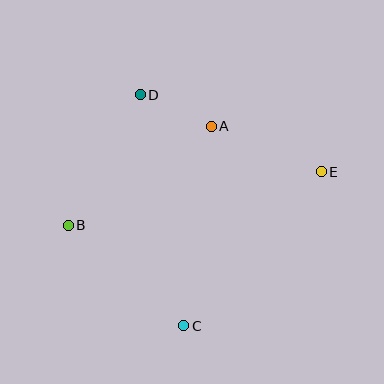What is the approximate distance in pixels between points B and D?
The distance between B and D is approximately 149 pixels.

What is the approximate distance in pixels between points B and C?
The distance between B and C is approximately 153 pixels.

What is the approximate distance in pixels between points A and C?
The distance between A and C is approximately 201 pixels.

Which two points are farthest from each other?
Points B and E are farthest from each other.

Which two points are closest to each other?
Points A and D are closest to each other.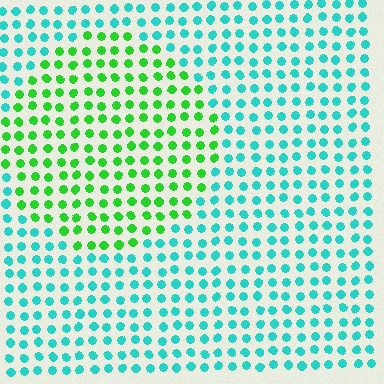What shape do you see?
I see a circle.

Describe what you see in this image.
The image is filled with small cyan elements in a uniform arrangement. A circle-shaped region is visible where the elements are tinted to a slightly different hue, forming a subtle color boundary.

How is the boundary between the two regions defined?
The boundary is defined purely by a slight shift in hue (about 54 degrees). Spacing, size, and orientation are identical on both sides.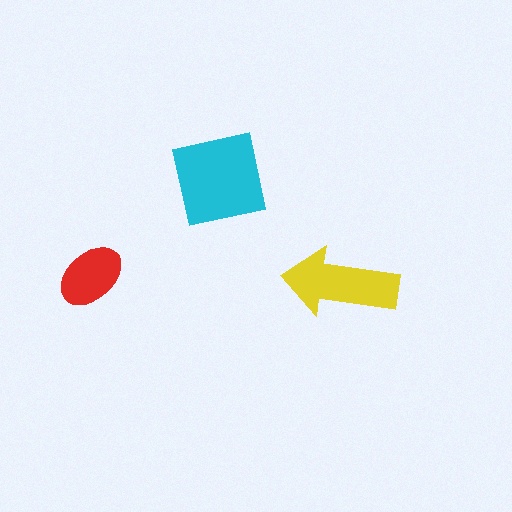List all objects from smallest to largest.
The red ellipse, the yellow arrow, the cyan square.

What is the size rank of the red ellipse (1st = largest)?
3rd.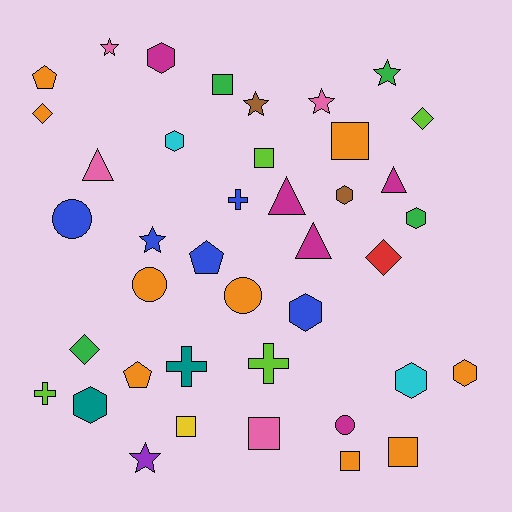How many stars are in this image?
There are 6 stars.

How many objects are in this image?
There are 40 objects.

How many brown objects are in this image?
There are 2 brown objects.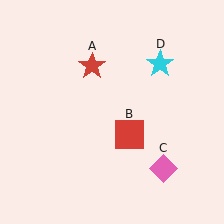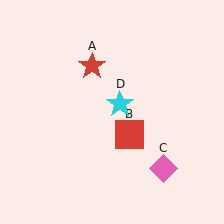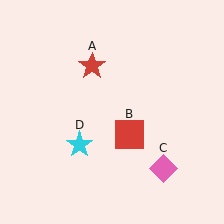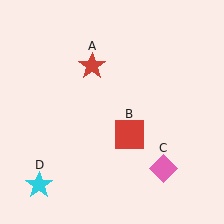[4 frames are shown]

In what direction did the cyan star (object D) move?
The cyan star (object D) moved down and to the left.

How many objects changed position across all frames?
1 object changed position: cyan star (object D).